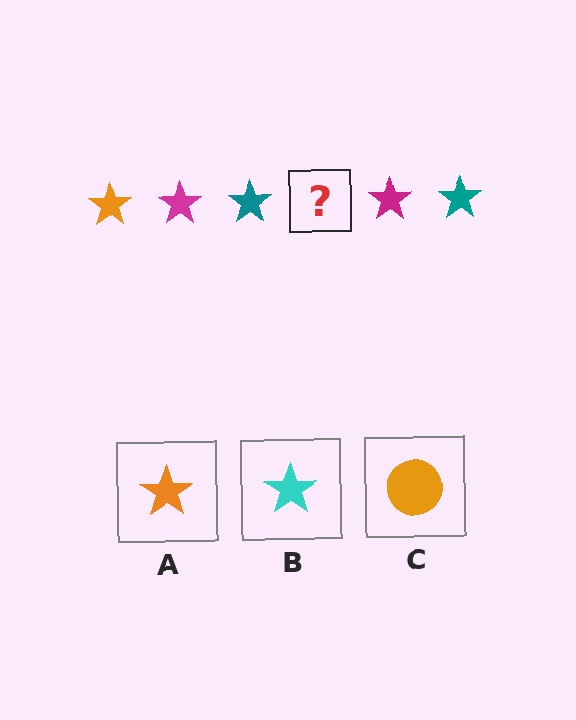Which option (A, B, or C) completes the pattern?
A.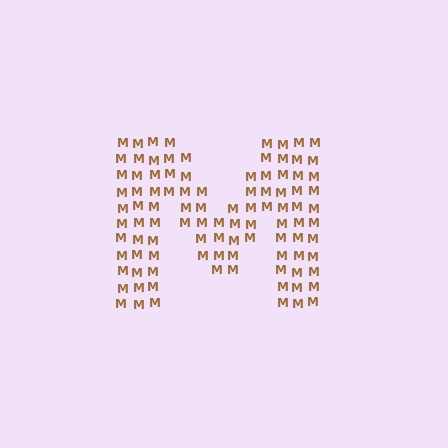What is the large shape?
The large shape is the letter M.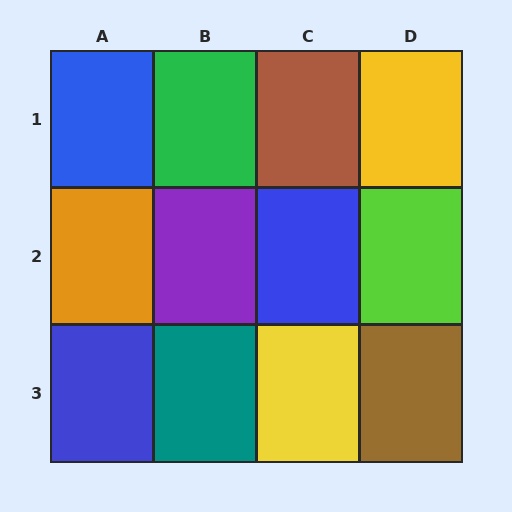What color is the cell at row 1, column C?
Brown.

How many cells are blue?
3 cells are blue.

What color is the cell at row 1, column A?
Blue.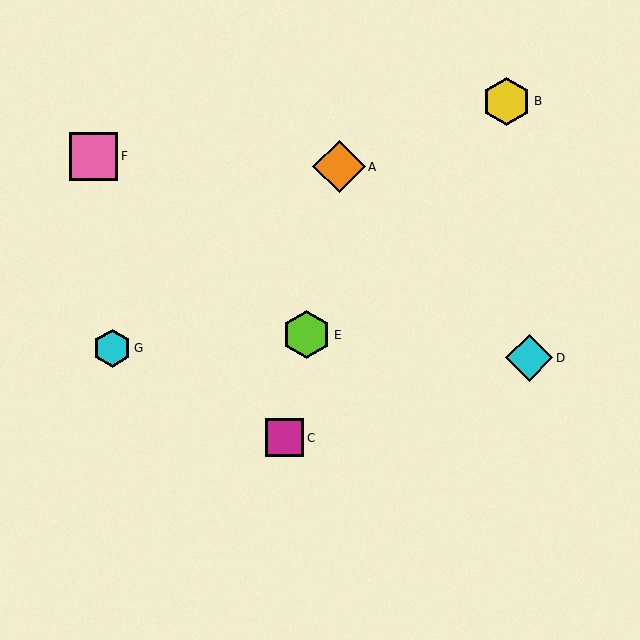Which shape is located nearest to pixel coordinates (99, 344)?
The cyan hexagon (labeled G) at (112, 348) is nearest to that location.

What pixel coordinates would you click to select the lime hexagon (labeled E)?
Click at (307, 335) to select the lime hexagon E.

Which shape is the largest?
The orange diamond (labeled A) is the largest.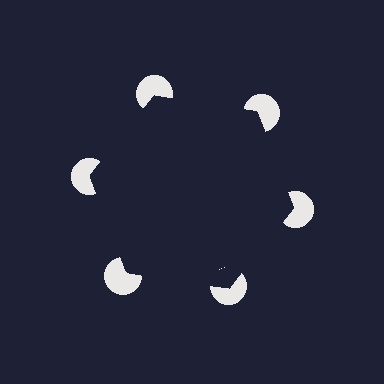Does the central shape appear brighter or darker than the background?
It typically appears slightly darker than the background, even though no actual brightness change is drawn.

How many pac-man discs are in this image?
There are 6 — one at each vertex of the illusory hexagon.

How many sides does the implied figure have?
6 sides.